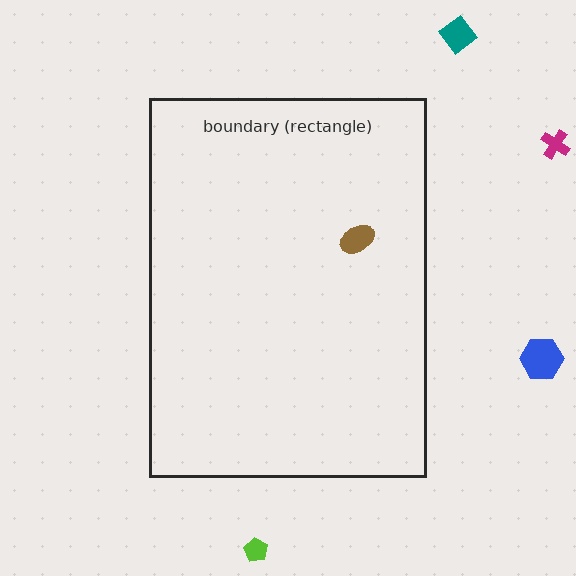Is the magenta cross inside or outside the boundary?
Outside.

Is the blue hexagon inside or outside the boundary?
Outside.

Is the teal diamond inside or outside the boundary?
Outside.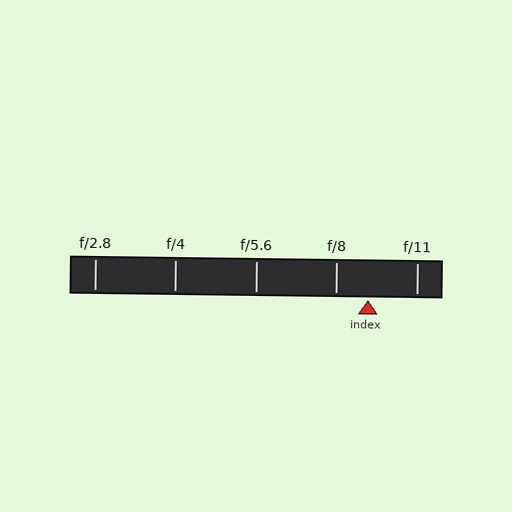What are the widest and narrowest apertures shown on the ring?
The widest aperture shown is f/2.8 and the narrowest is f/11.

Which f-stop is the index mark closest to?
The index mark is closest to f/8.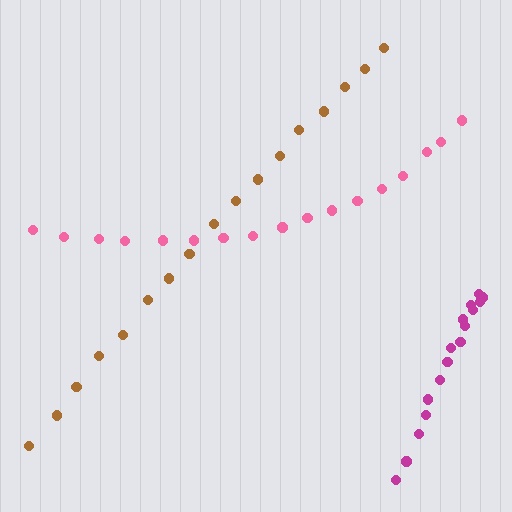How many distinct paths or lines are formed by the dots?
There are 3 distinct paths.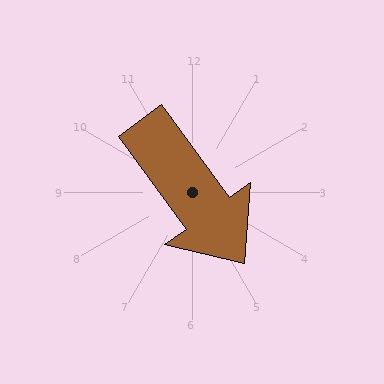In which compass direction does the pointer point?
Southeast.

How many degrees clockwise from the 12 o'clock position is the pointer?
Approximately 144 degrees.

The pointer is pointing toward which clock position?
Roughly 5 o'clock.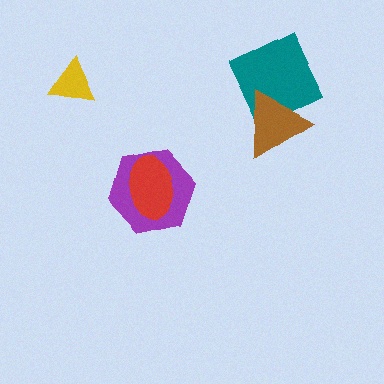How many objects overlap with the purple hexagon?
1 object overlaps with the purple hexagon.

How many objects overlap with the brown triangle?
1 object overlaps with the brown triangle.